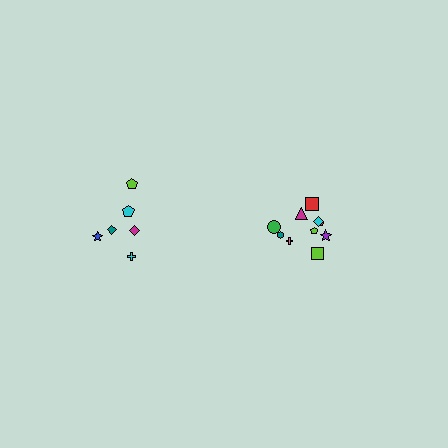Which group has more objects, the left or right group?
The right group.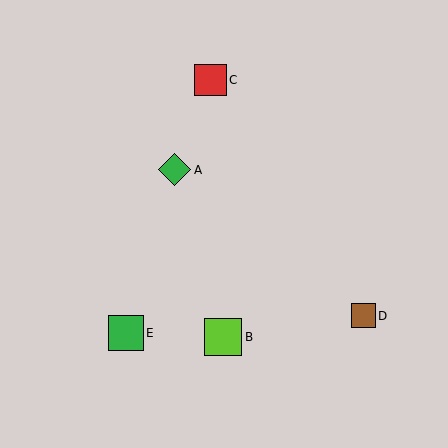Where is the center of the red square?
The center of the red square is at (211, 80).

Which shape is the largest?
The lime square (labeled B) is the largest.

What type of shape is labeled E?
Shape E is a green square.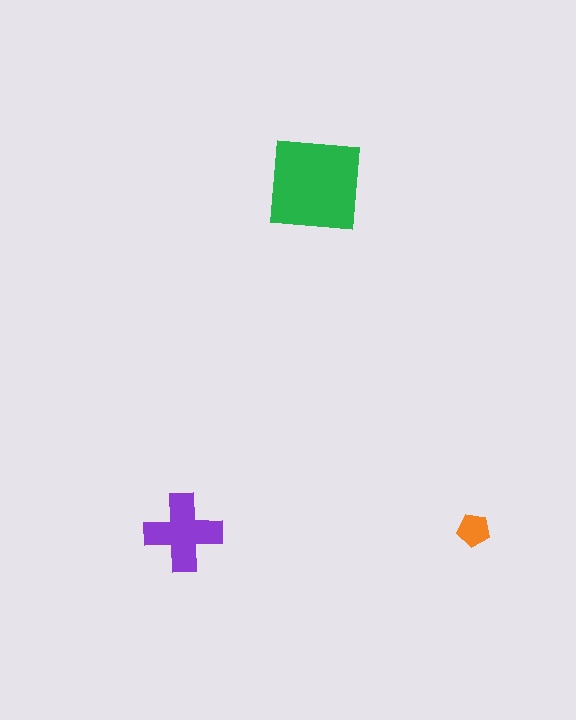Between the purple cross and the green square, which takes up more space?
The green square.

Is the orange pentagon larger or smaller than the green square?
Smaller.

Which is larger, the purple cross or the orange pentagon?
The purple cross.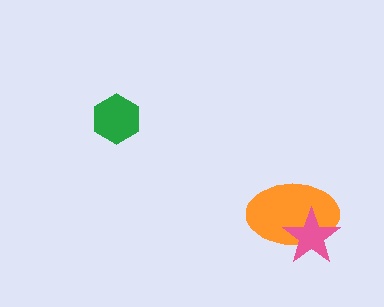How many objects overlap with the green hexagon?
0 objects overlap with the green hexagon.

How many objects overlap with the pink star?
1 object overlaps with the pink star.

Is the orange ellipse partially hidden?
Yes, it is partially covered by another shape.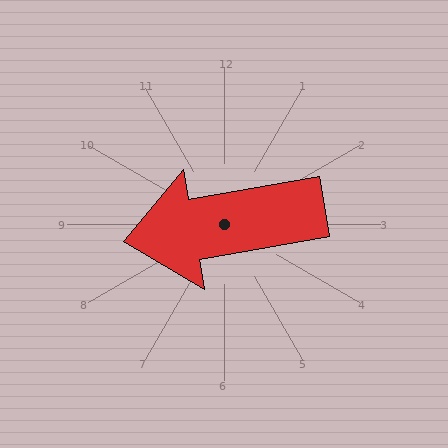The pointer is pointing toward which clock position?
Roughly 9 o'clock.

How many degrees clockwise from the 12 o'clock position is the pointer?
Approximately 260 degrees.